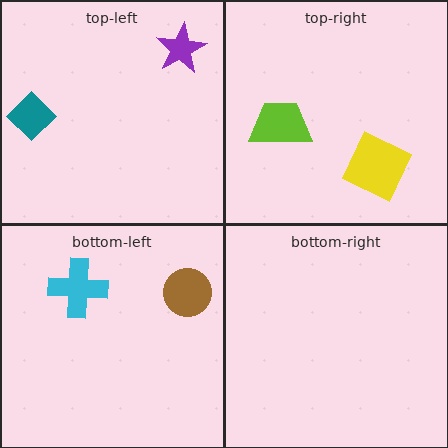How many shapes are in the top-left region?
2.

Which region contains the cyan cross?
The bottom-left region.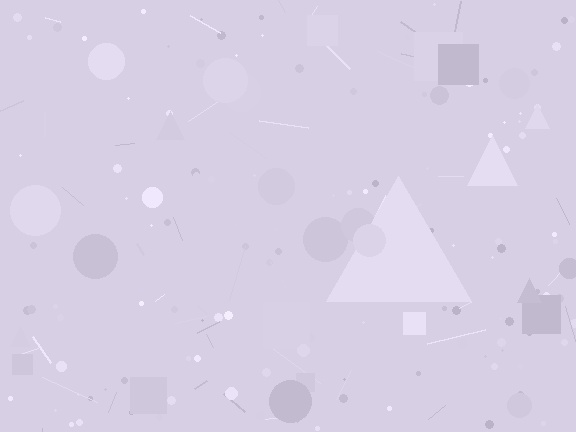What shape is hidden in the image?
A triangle is hidden in the image.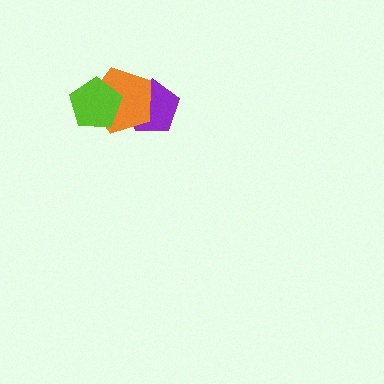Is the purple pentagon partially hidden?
Yes, it is partially covered by another shape.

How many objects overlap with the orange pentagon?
2 objects overlap with the orange pentagon.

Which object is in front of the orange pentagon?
The lime pentagon is in front of the orange pentagon.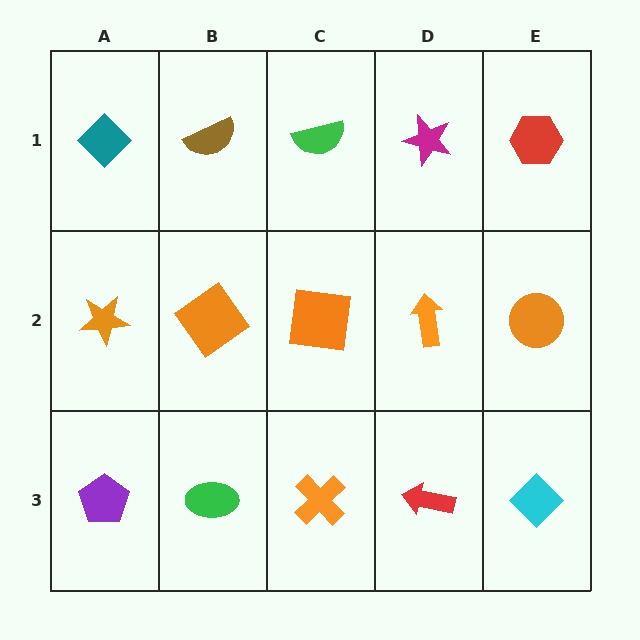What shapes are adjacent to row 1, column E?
An orange circle (row 2, column E), a magenta star (row 1, column D).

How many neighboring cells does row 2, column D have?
4.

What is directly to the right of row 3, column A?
A green ellipse.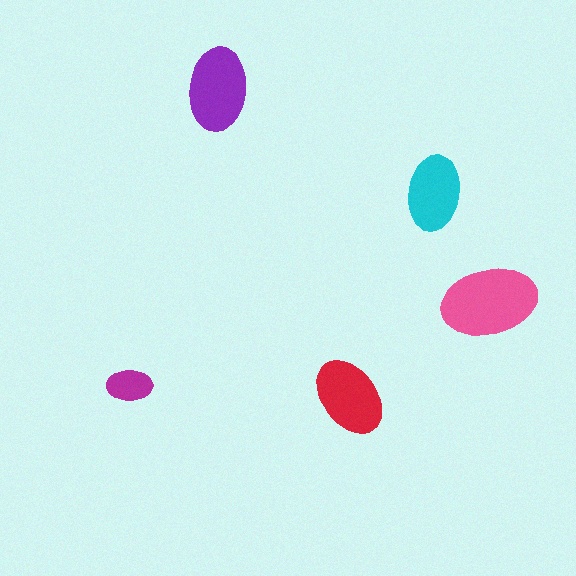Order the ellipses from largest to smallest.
the pink one, the purple one, the red one, the cyan one, the magenta one.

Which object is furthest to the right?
The pink ellipse is rightmost.